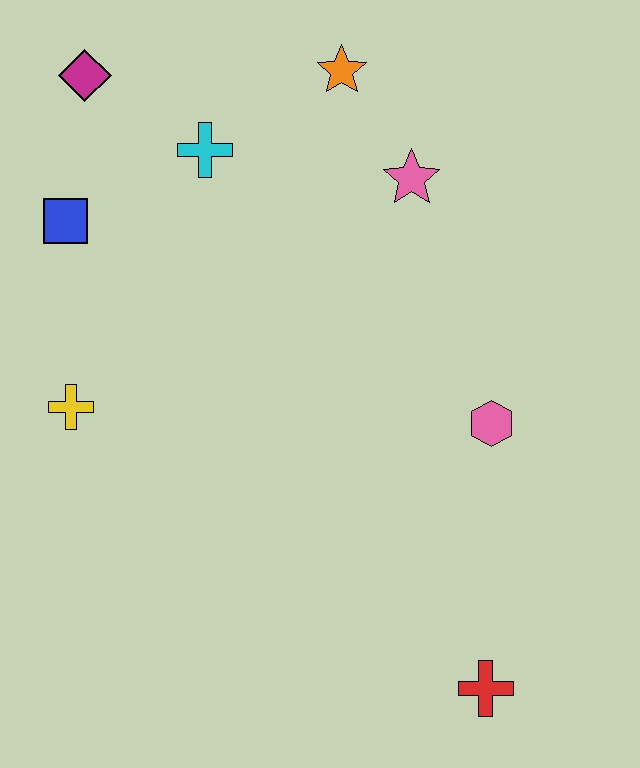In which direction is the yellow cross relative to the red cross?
The yellow cross is to the left of the red cross.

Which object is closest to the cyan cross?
The magenta diamond is closest to the cyan cross.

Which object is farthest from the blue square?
The red cross is farthest from the blue square.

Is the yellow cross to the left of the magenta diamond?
Yes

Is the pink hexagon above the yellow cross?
No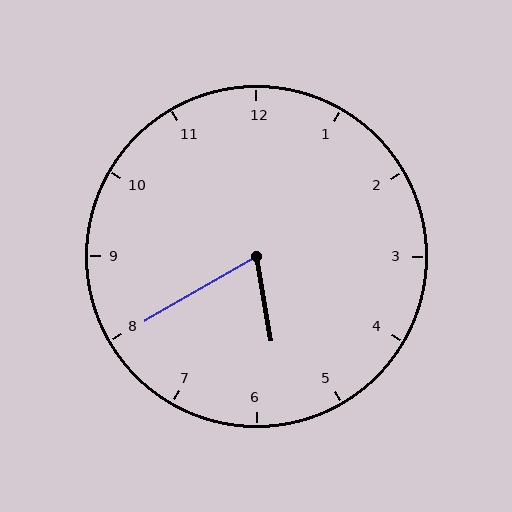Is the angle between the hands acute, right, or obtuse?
It is acute.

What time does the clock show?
5:40.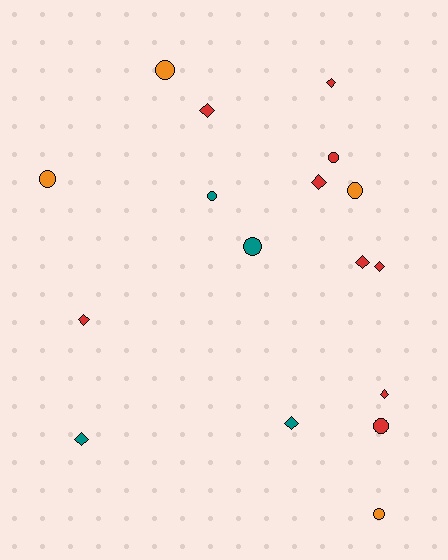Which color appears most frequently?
Red, with 9 objects.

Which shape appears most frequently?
Diamond, with 9 objects.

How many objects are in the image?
There are 17 objects.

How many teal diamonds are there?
There are 2 teal diamonds.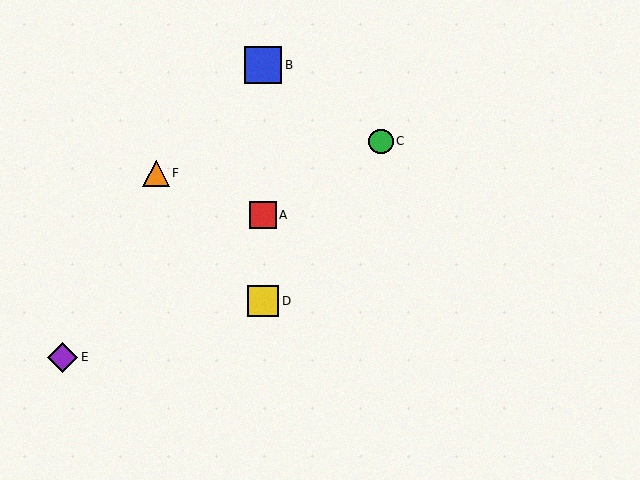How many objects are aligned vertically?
3 objects (A, B, D) are aligned vertically.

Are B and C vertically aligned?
No, B is at x≈263 and C is at x≈381.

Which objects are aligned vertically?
Objects A, B, D are aligned vertically.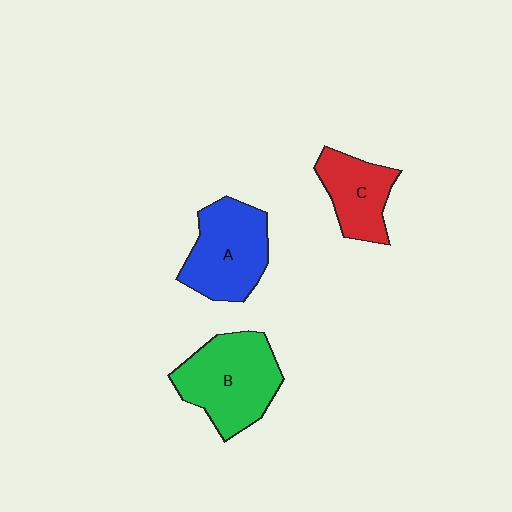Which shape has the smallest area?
Shape C (red).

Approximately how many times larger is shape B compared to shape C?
Approximately 1.5 times.